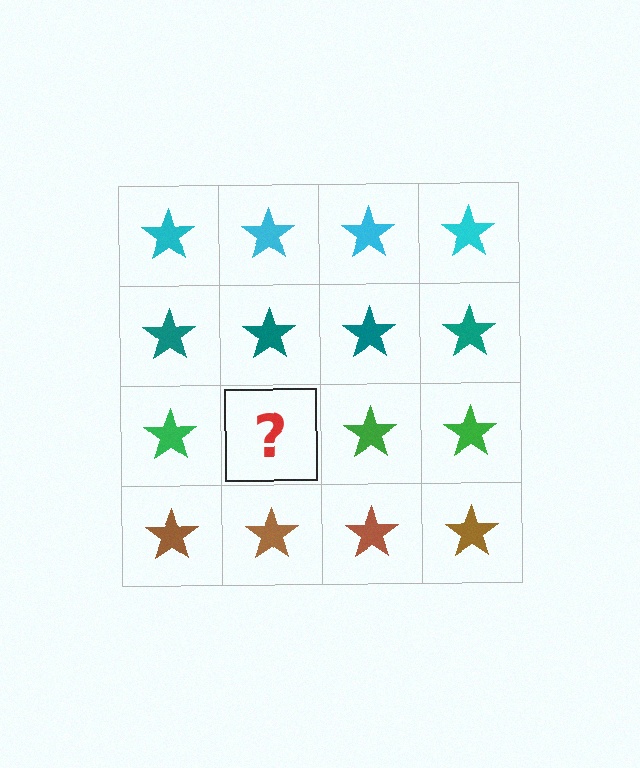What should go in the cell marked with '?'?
The missing cell should contain a green star.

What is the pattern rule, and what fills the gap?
The rule is that each row has a consistent color. The gap should be filled with a green star.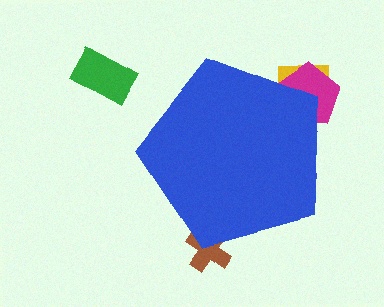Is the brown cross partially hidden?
Yes, the brown cross is partially hidden behind the blue pentagon.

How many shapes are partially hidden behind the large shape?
3 shapes are partially hidden.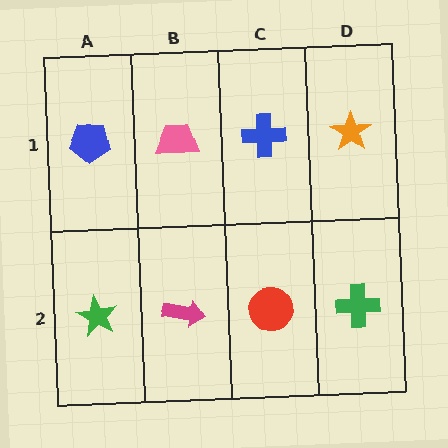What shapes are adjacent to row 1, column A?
A green star (row 2, column A), a pink trapezoid (row 1, column B).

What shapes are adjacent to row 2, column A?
A blue pentagon (row 1, column A), a magenta arrow (row 2, column B).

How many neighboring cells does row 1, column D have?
2.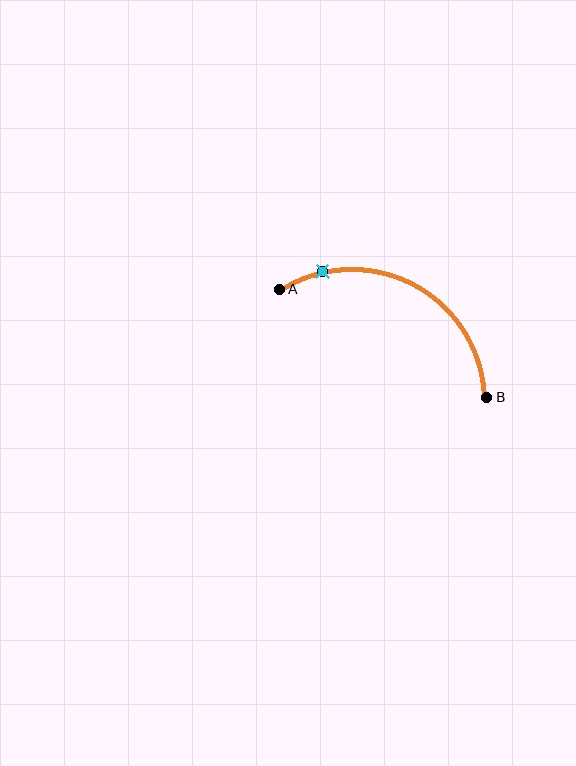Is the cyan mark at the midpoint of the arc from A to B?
No. The cyan mark lies on the arc but is closer to endpoint A. The arc midpoint would be at the point on the curve equidistant along the arc from both A and B.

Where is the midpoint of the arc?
The arc midpoint is the point on the curve farthest from the straight line joining A and B. It sits above that line.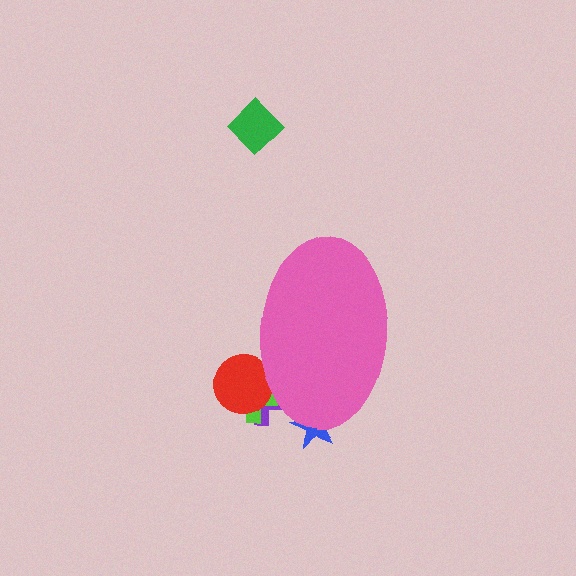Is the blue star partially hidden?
Yes, the blue star is partially hidden behind the pink ellipse.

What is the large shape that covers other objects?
A pink ellipse.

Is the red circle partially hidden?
Yes, the red circle is partially hidden behind the pink ellipse.